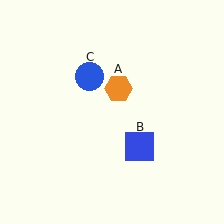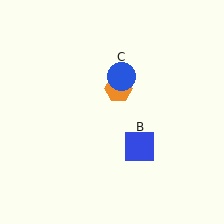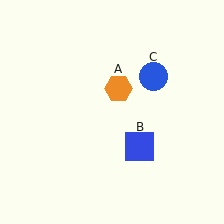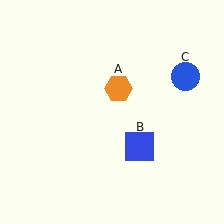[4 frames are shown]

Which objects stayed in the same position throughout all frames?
Orange hexagon (object A) and blue square (object B) remained stationary.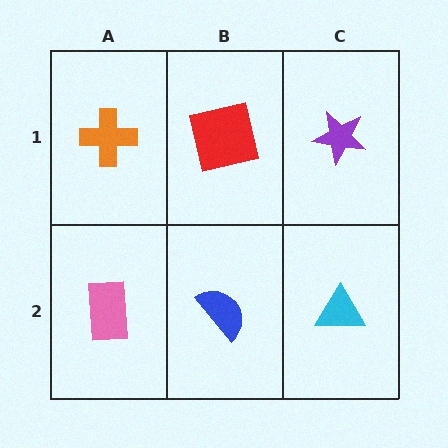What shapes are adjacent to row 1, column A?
A pink rectangle (row 2, column A), a red square (row 1, column B).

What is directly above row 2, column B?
A red square.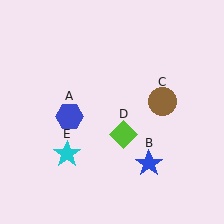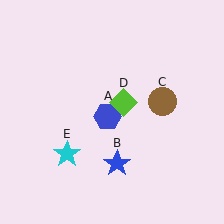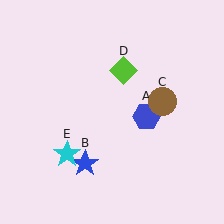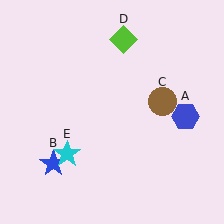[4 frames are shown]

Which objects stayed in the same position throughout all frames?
Brown circle (object C) and cyan star (object E) remained stationary.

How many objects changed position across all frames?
3 objects changed position: blue hexagon (object A), blue star (object B), lime diamond (object D).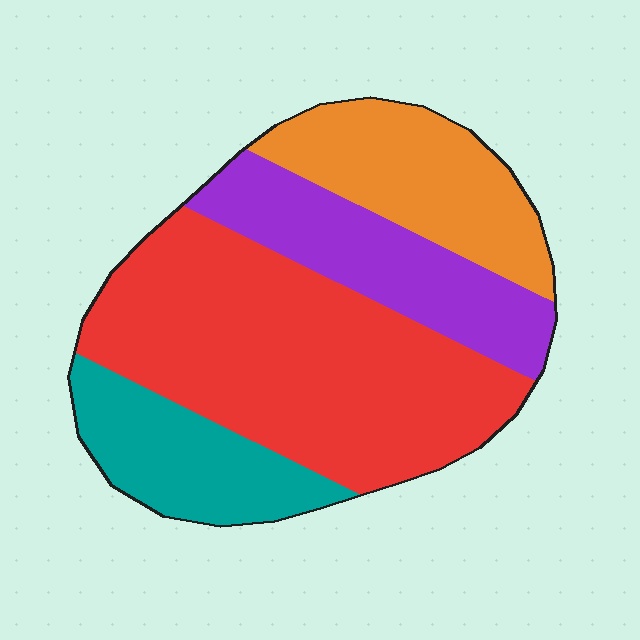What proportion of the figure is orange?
Orange takes up less than a quarter of the figure.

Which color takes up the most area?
Red, at roughly 45%.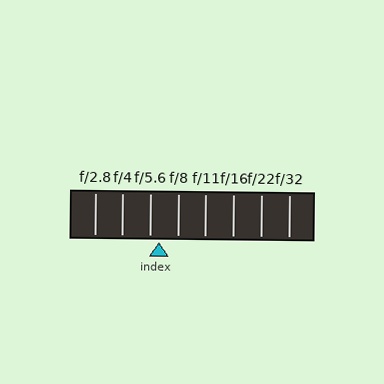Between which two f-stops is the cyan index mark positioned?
The index mark is between f/5.6 and f/8.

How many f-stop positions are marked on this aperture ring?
There are 8 f-stop positions marked.